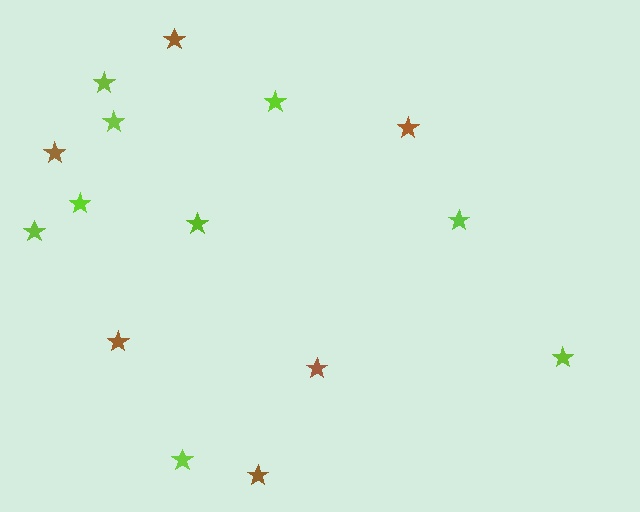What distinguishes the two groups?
There are 2 groups: one group of brown stars (6) and one group of lime stars (9).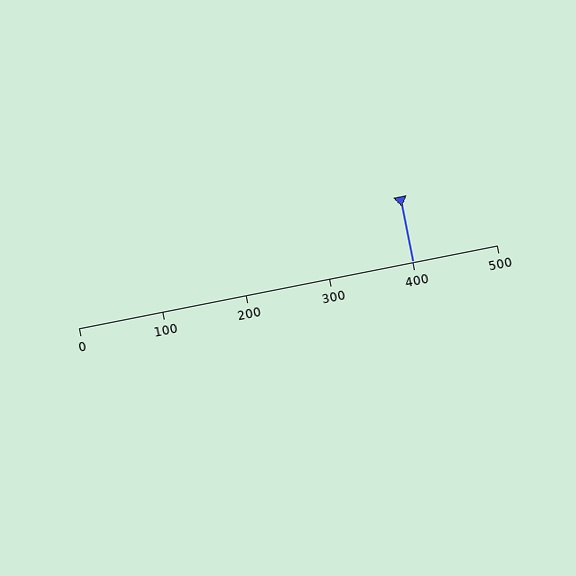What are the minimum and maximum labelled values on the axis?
The axis runs from 0 to 500.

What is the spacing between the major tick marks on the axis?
The major ticks are spaced 100 apart.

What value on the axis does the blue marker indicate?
The marker indicates approximately 400.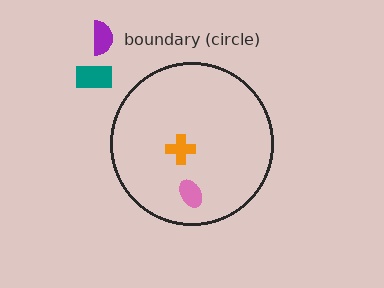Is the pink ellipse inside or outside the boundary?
Inside.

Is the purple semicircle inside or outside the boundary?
Outside.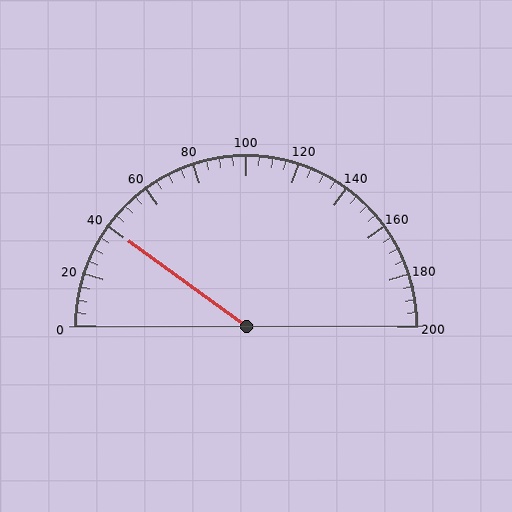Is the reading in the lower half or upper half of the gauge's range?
The reading is in the lower half of the range (0 to 200).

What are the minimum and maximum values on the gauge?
The gauge ranges from 0 to 200.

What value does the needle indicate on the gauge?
The needle indicates approximately 40.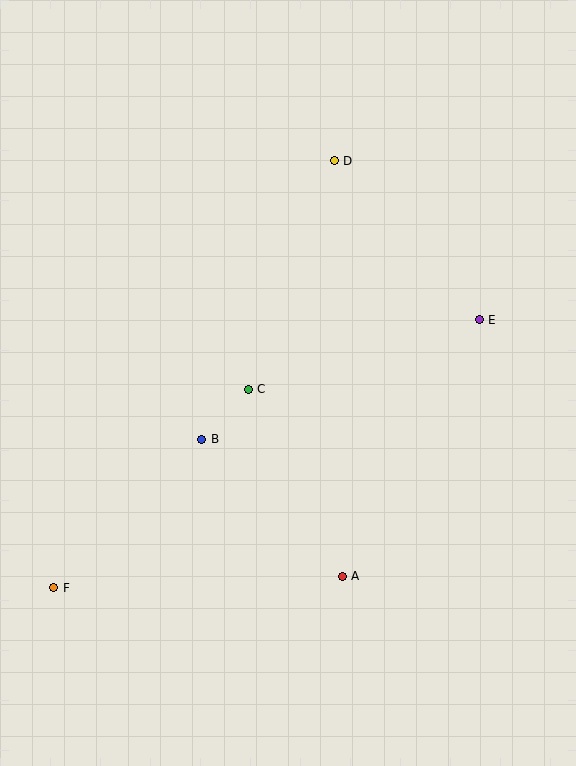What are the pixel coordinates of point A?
Point A is at (342, 576).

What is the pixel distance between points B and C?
The distance between B and C is 68 pixels.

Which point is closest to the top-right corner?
Point D is closest to the top-right corner.